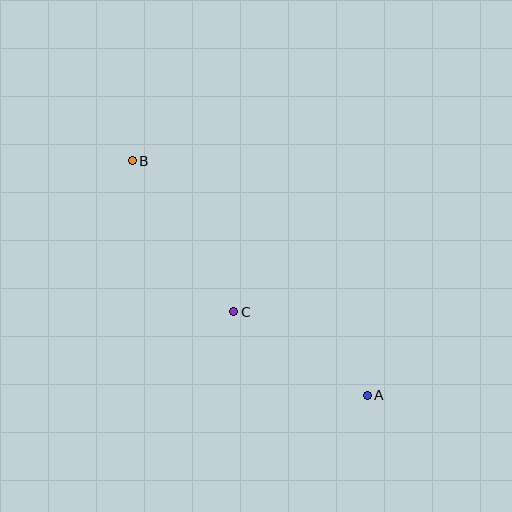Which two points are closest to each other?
Points A and C are closest to each other.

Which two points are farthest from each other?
Points A and B are farthest from each other.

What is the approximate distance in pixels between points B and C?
The distance between B and C is approximately 182 pixels.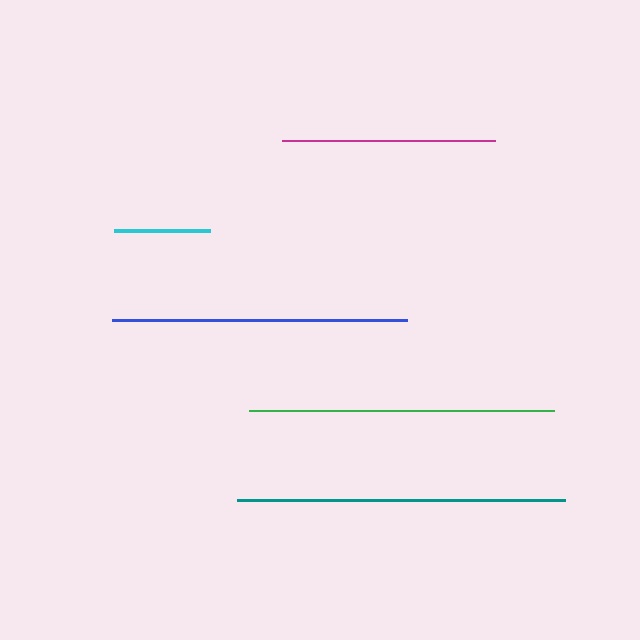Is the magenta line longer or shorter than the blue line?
The blue line is longer than the magenta line.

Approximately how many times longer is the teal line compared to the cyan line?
The teal line is approximately 3.4 times the length of the cyan line.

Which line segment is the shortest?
The cyan line is the shortest at approximately 96 pixels.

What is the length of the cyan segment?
The cyan segment is approximately 96 pixels long.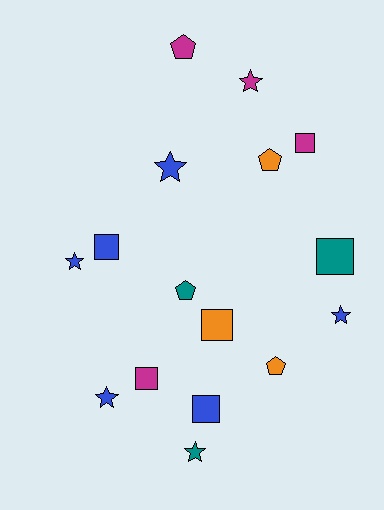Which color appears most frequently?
Blue, with 6 objects.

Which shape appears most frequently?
Square, with 6 objects.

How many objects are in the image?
There are 16 objects.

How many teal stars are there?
There is 1 teal star.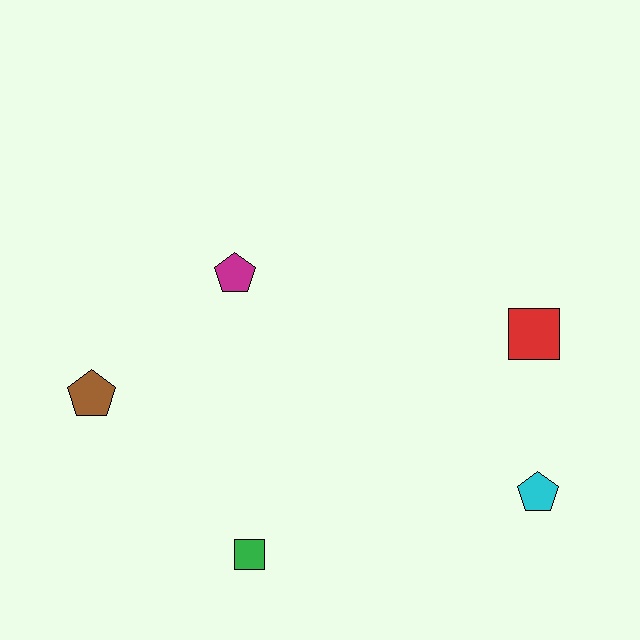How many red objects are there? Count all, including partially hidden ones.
There is 1 red object.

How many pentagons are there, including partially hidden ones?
There are 3 pentagons.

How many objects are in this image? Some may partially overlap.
There are 5 objects.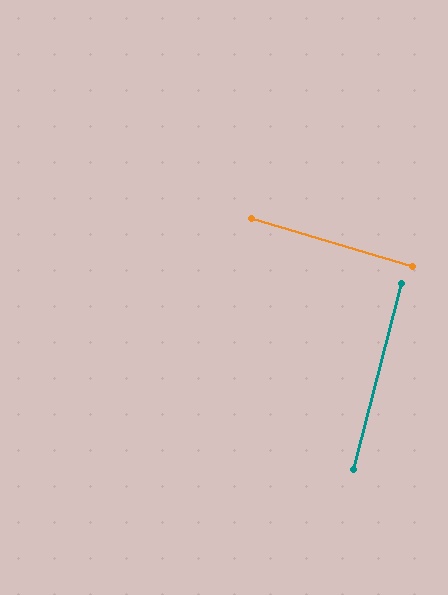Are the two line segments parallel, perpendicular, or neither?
Perpendicular — they meet at approximately 88°.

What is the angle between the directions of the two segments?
Approximately 88 degrees.